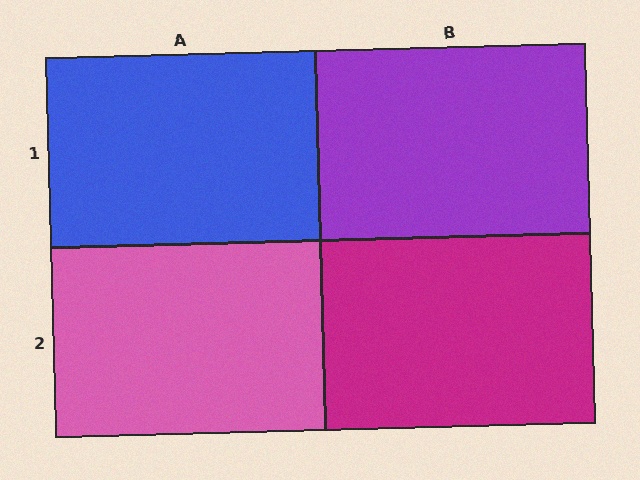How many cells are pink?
1 cell is pink.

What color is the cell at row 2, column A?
Pink.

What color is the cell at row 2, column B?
Magenta.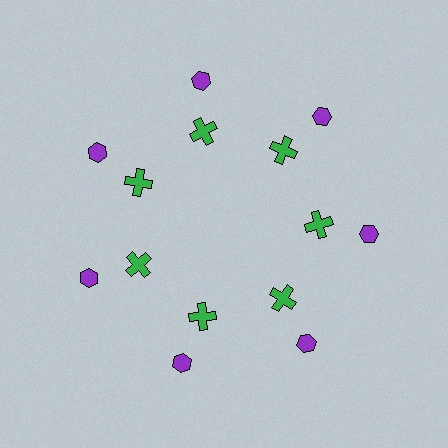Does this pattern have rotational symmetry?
Yes, this pattern has 7-fold rotational symmetry. It looks the same after rotating 51 degrees around the center.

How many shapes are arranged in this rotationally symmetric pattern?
There are 14 shapes, arranged in 7 groups of 2.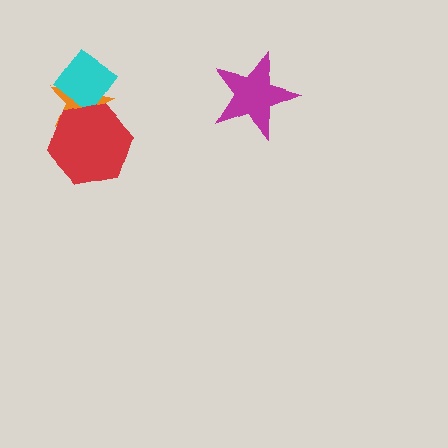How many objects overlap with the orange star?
2 objects overlap with the orange star.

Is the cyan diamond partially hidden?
Yes, it is partially covered by another shape.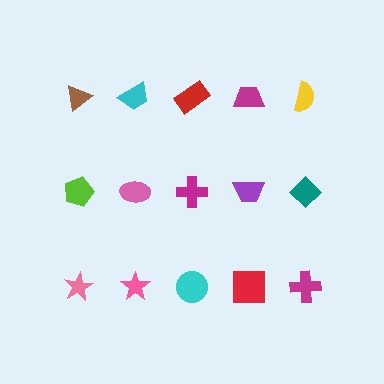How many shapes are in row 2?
5 shapes.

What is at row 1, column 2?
A cyan trapezoid.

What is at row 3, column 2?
A pink star.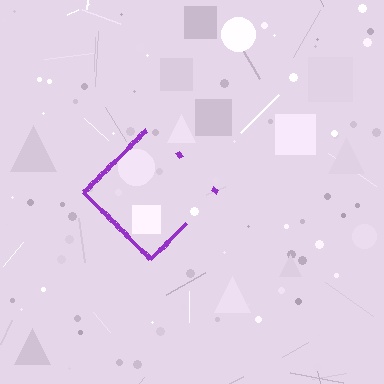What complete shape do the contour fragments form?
The contour fragments form a diamond.